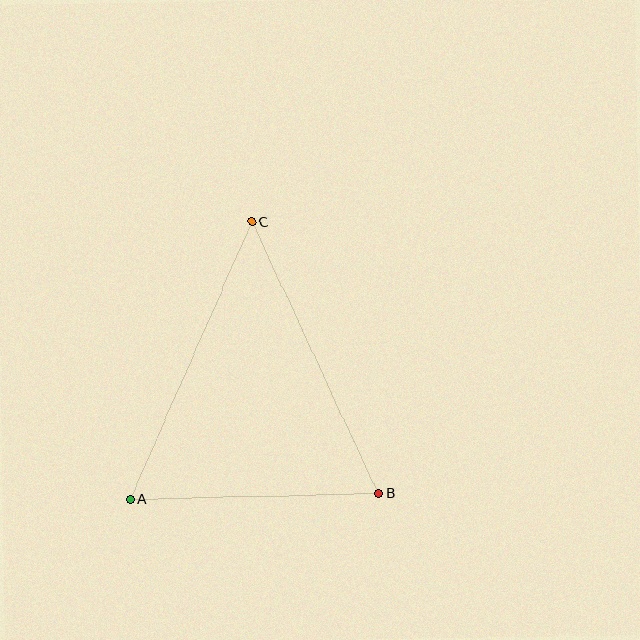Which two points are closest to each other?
Points A and B are closest to each other.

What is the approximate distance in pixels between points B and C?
The distance between B and C is approximately 300 pixels.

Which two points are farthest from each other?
Points A and C are farthest from each other.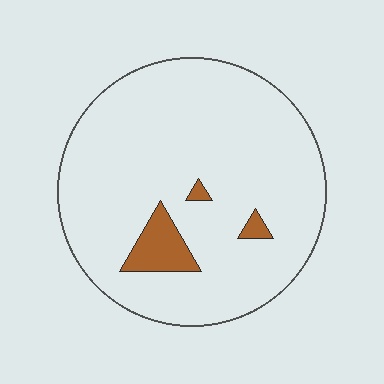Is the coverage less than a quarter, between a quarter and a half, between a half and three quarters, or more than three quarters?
Less than a quarter.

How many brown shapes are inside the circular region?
3.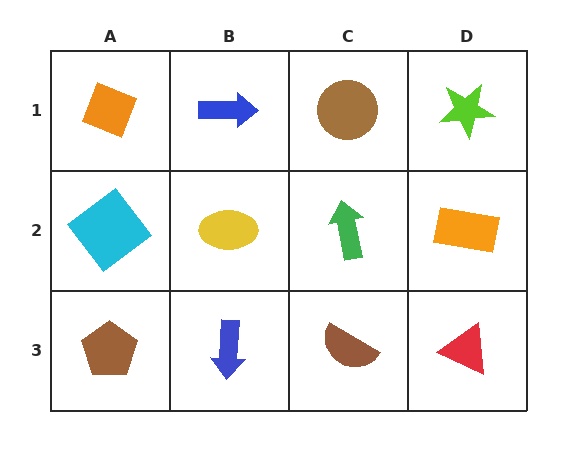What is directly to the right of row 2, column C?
An orange rectangle.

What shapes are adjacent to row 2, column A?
An orange diamond (row 1, column A), a brown pentagon (row 3, column A), a yellow ellipse (row 2, column B).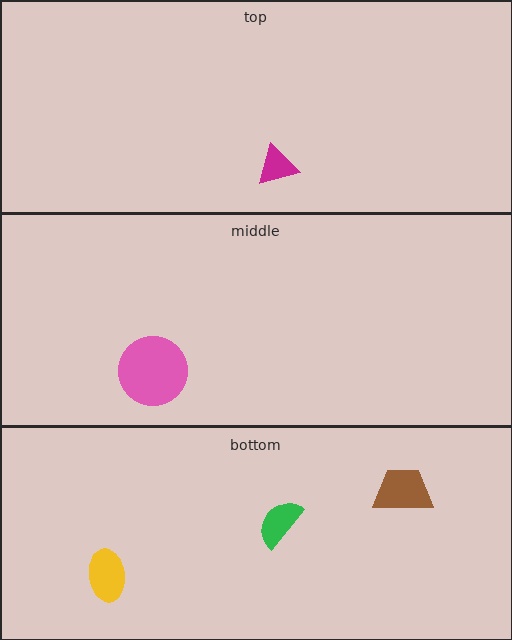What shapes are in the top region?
The magenta triangle.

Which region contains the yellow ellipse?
The bottom region.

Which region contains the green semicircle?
The bottom region.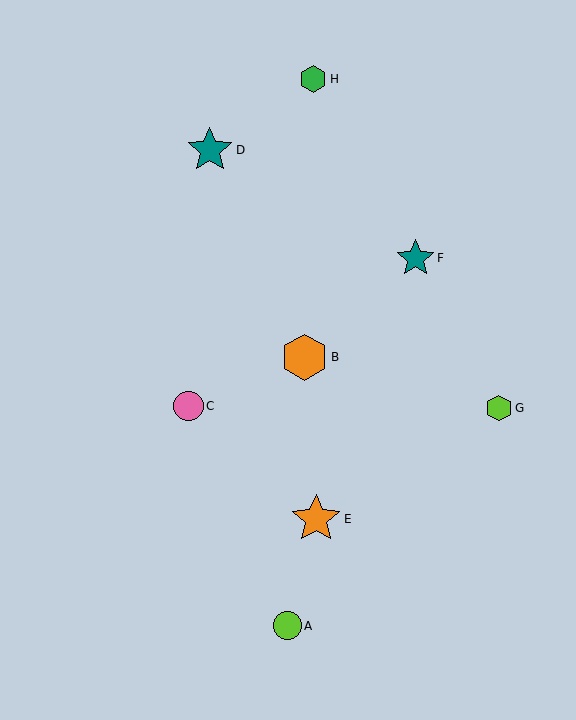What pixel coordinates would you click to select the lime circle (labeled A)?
Click at (287, 626) to select the lime circle A.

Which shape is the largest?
The orange star (labeled E) is the largest.